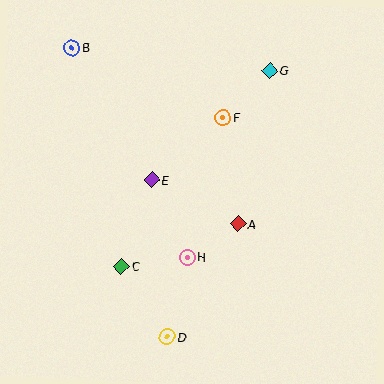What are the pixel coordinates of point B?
Point B is at (72, 48).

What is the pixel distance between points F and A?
The distance between F and A is 107 pixels.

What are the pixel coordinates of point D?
Point D is at (167, 337).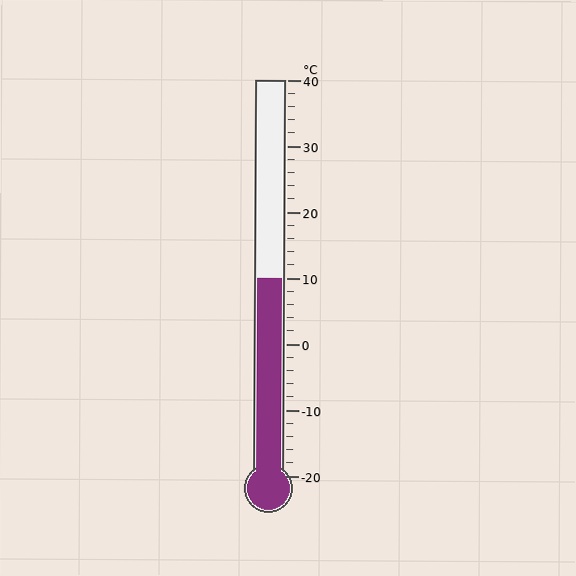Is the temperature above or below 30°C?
The temperature is below 30°C.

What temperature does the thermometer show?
The thermometer shows approximately 10°C.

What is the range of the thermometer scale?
The thermometer scale ranges from -20°C to 40°C.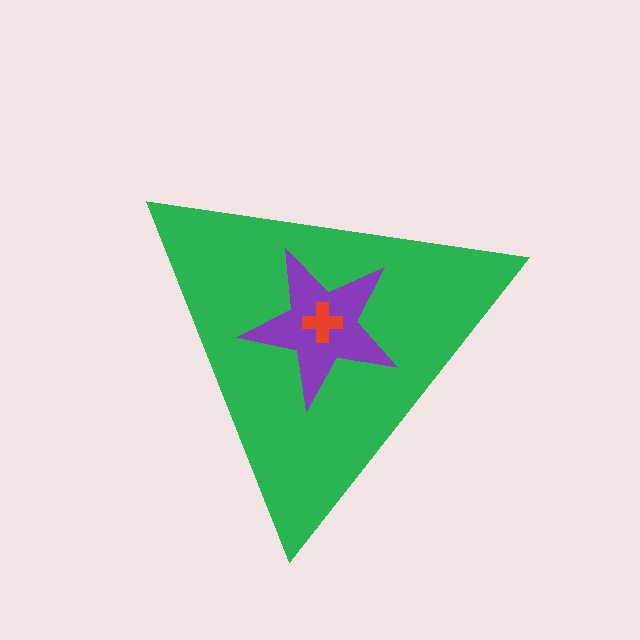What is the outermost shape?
The green triangle.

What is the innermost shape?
The red cross.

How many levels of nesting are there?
3.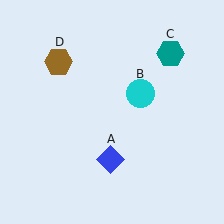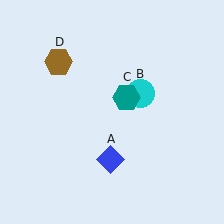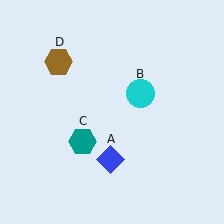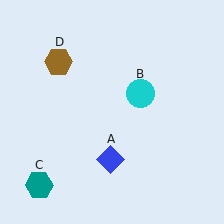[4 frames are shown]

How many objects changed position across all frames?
1 object changed position: teal hexagon (object C).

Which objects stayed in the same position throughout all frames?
Blue diamond (object A) and cyan circle (object B) and brown hexagon (object D) remained stationary.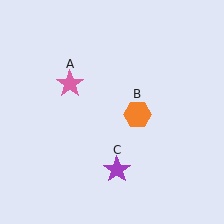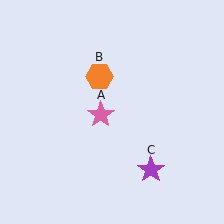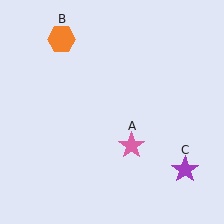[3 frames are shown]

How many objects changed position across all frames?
3 objects changed position: pink star (object A), orange hexagon (object B), purple star (object C).